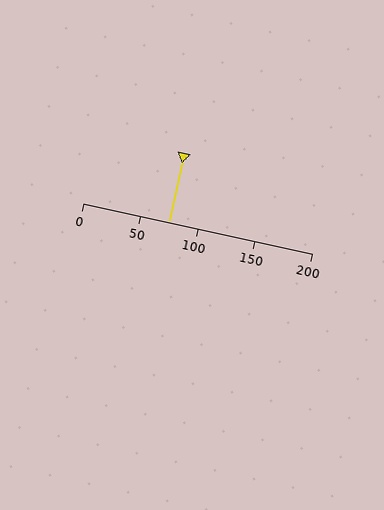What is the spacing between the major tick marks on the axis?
The major ticks are spaced 50 apart.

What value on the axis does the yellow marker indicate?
The marker indicates approximately 75.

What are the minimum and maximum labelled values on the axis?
The axis runs from 0 to 200.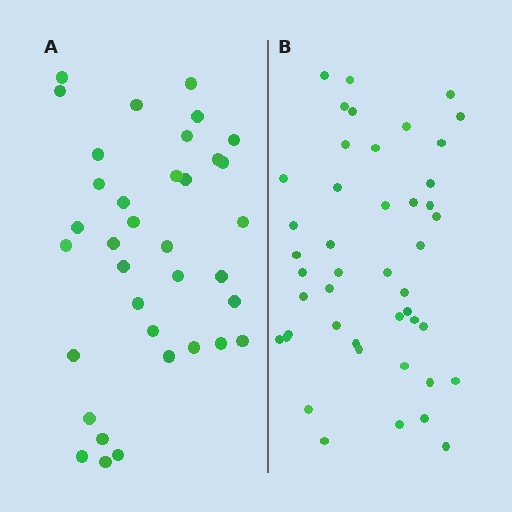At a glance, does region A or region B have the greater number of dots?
Region B (the right region) has more dots.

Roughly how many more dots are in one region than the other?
Region B has roughly 8 or so more dots than region A.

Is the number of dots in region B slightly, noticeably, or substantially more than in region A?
Region B has noticeably more, but not dramatically so. The ratio is roughly 1.2 to 1.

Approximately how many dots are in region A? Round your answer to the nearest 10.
About 40 dots. (The exact count is 36, which rounds to 40.)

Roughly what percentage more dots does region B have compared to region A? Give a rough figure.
About 25% more.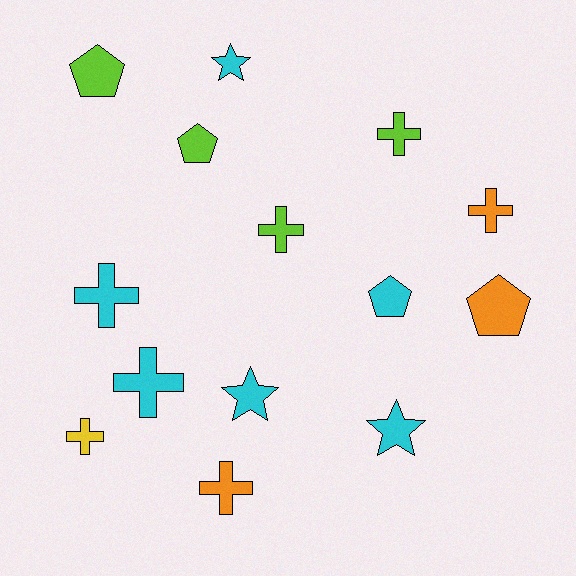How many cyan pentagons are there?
There is 1 cyan pentagon.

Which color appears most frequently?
Cyan, with 6 objects.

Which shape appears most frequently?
Cross, with 7 objects.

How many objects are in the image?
There are 14 objects.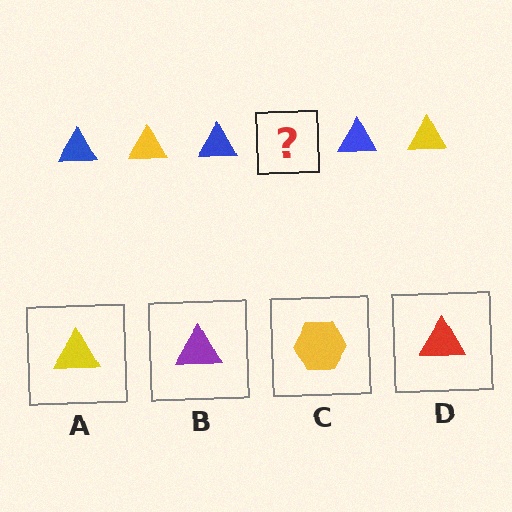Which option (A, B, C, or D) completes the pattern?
A.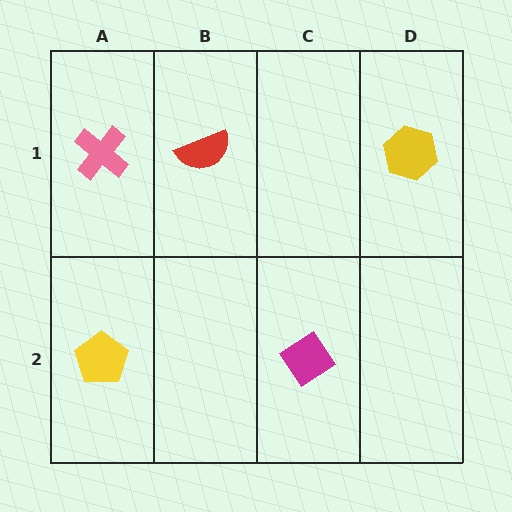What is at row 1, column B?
A red semicircle.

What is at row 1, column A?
A pink cross.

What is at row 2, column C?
A magenta diamond.